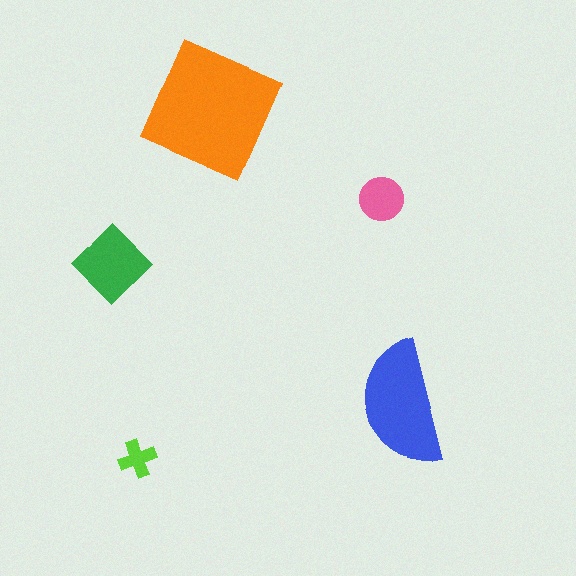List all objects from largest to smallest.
The orange square, the blue semicircle, the green diamond, the pink circle, the lime cross.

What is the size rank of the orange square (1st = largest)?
1st.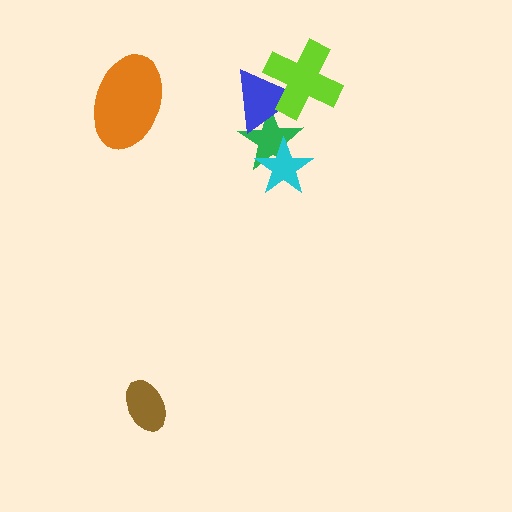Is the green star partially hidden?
Yes, it is partially covered by another shape.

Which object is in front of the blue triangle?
The lime cross is in front of the blue triangle.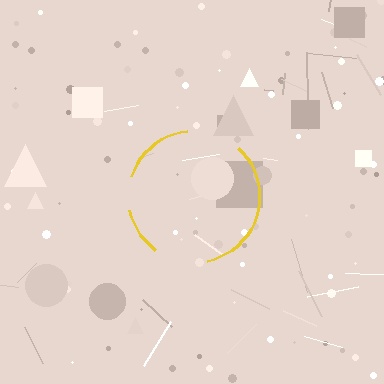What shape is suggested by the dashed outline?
The dashed outline suggests a circle.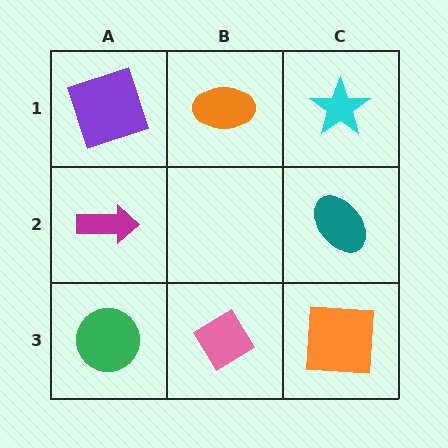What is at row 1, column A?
A purple square.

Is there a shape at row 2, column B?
No, that cell is empty.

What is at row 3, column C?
An orange square.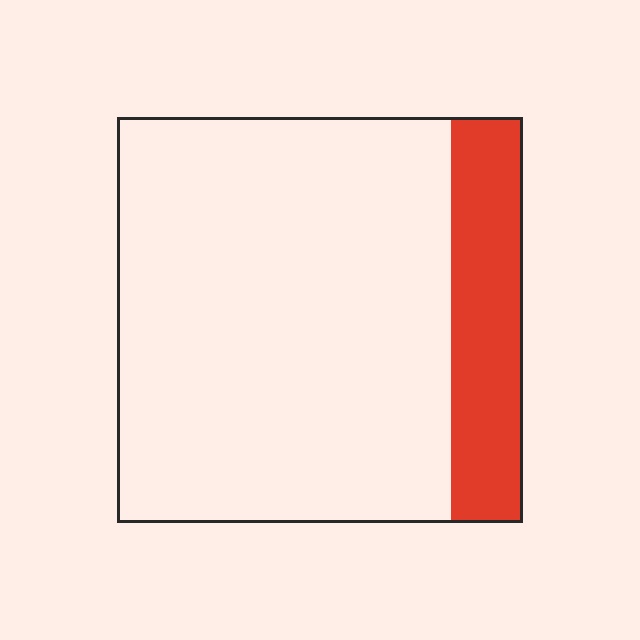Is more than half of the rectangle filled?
No.